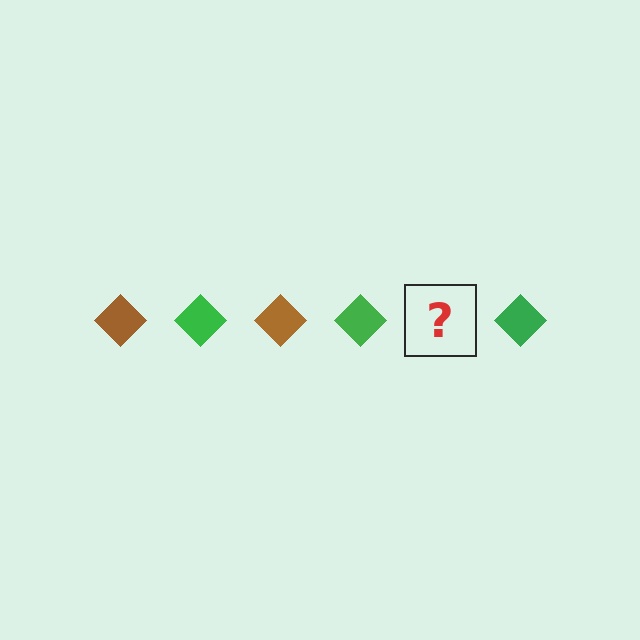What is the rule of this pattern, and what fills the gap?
The rule is that the pattern cycles through brown, green diamonds. The gap should be filled with a brown diamond.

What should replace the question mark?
The question mark should be replaced with a brown diamond.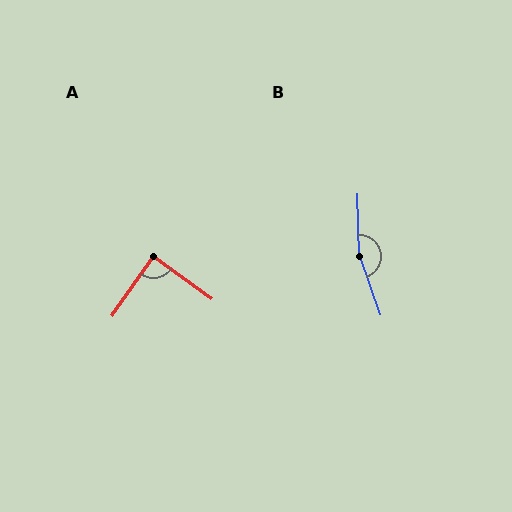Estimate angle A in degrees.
Approximately 89 degrees.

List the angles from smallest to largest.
A (89°), B (163°).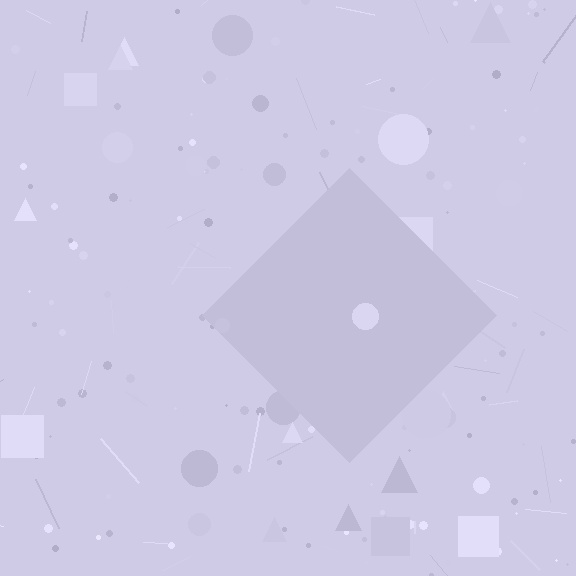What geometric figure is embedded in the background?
A diamond is embedded in the background.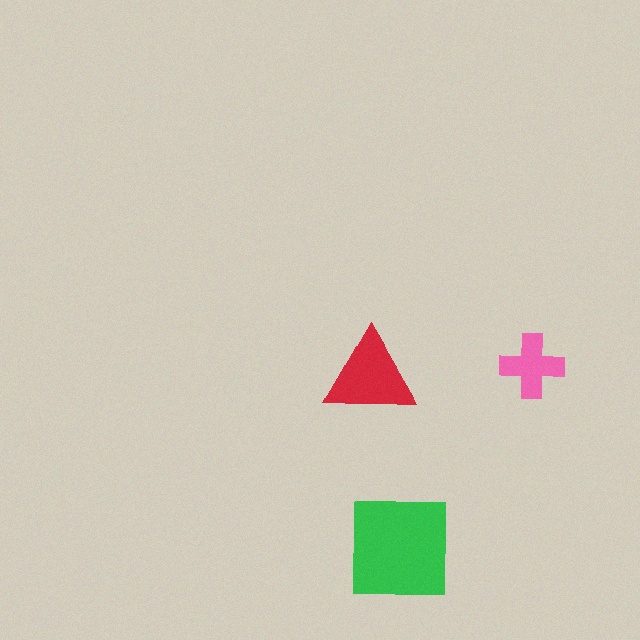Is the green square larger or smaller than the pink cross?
Larger.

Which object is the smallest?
The pink cross.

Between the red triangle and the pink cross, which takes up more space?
The red triangle.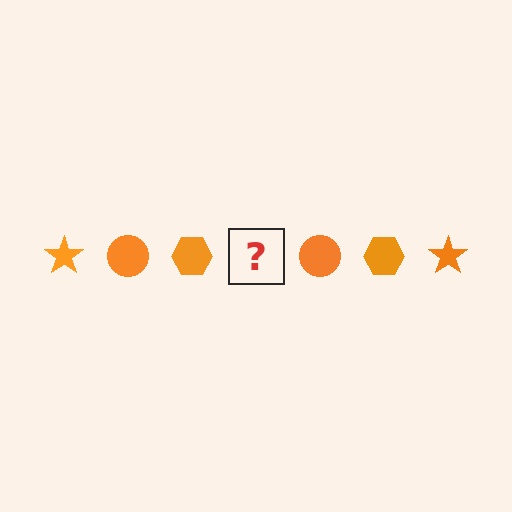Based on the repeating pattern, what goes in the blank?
The blank should be an orange star.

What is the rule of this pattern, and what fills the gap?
The rule is that the pattern cycles through star, circle, hexagon shapes in orange. The gap should be filled with an orange star.